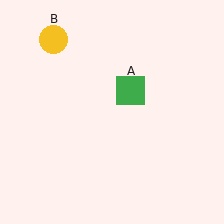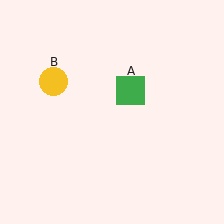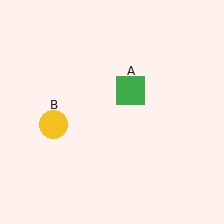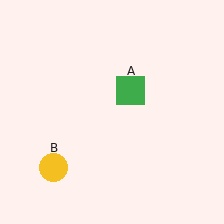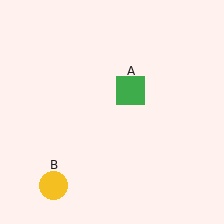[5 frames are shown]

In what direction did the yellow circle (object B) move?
The yellow circle (object B) moved down.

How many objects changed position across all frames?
1 object changed position: yellow circle (object B).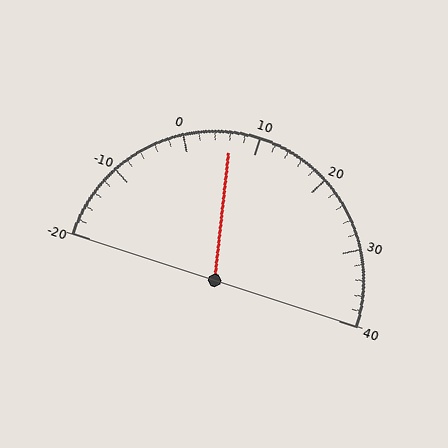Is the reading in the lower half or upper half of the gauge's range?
The reading is in the lower half of the range (-20 to 40).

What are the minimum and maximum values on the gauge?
The gauge ranges from -20 to 40.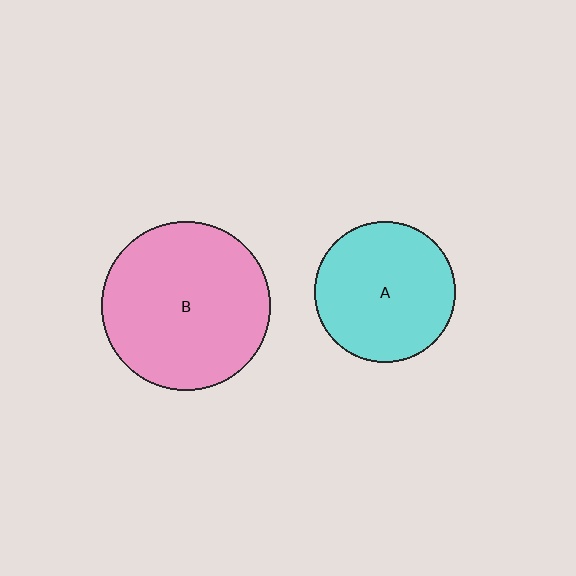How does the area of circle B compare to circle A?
Approximately 1.4 times.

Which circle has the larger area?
Circle B (pink).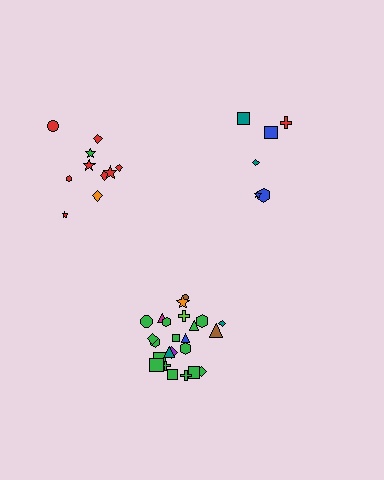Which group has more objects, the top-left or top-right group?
The top-left group.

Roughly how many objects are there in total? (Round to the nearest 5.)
Roughly 40 objects in total.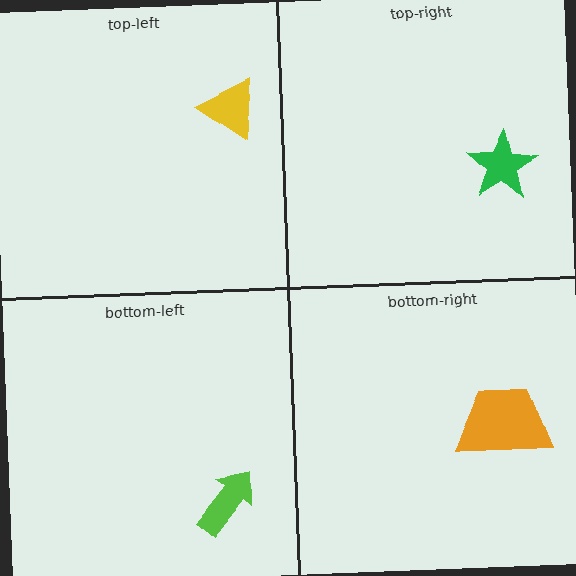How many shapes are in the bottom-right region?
1.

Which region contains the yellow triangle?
The top-left region.